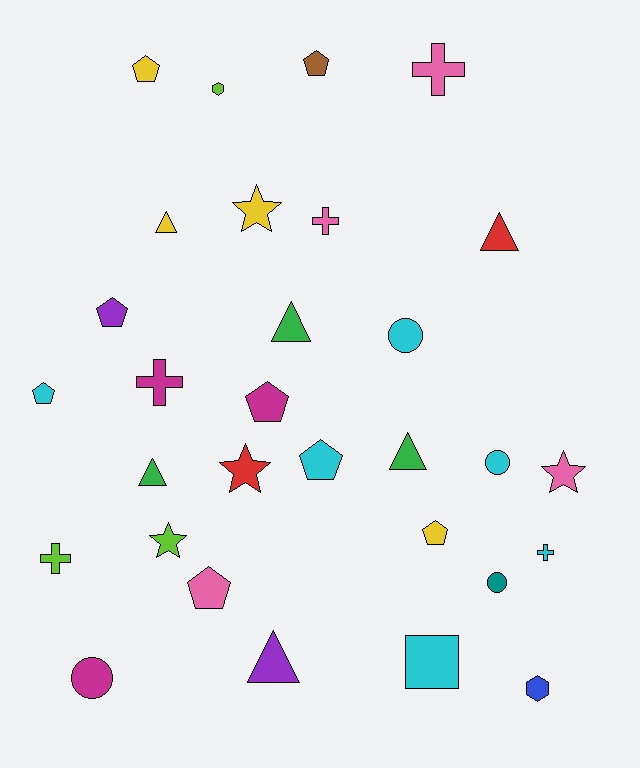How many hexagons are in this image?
There are 2 hexagons.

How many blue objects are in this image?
There is 1 blue object.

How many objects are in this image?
There are 30 objects.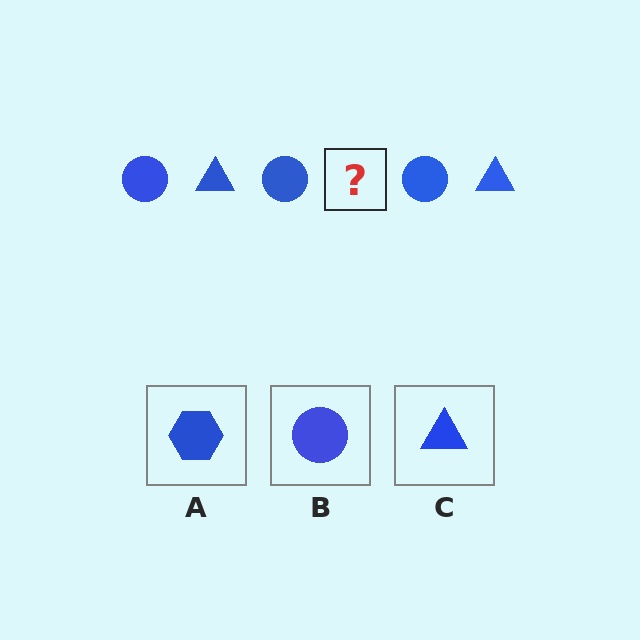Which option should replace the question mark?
Option C.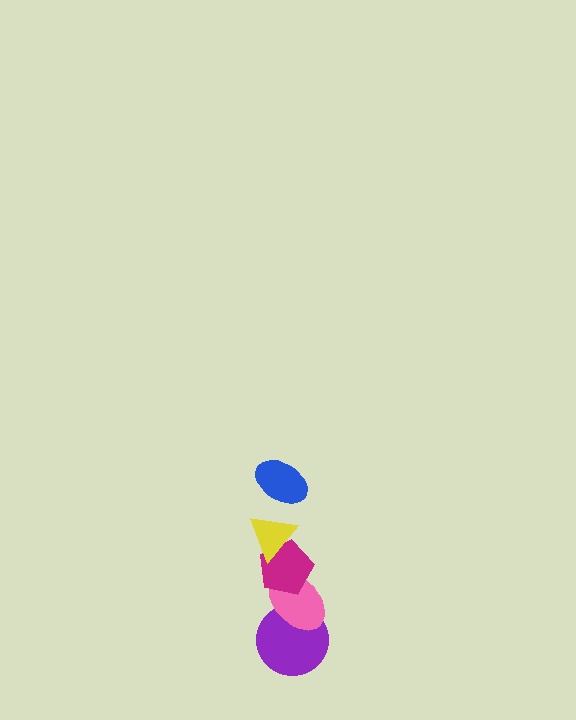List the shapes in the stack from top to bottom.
From top to bottom: the blue ellipse, the yellow triangle, the magenta pentagon, the pink ellipse, the purple circle.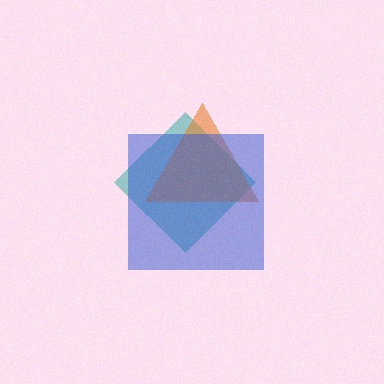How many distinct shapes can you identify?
There are 3 distinct shapes: a teal diamond, an orange triangle, a blue square.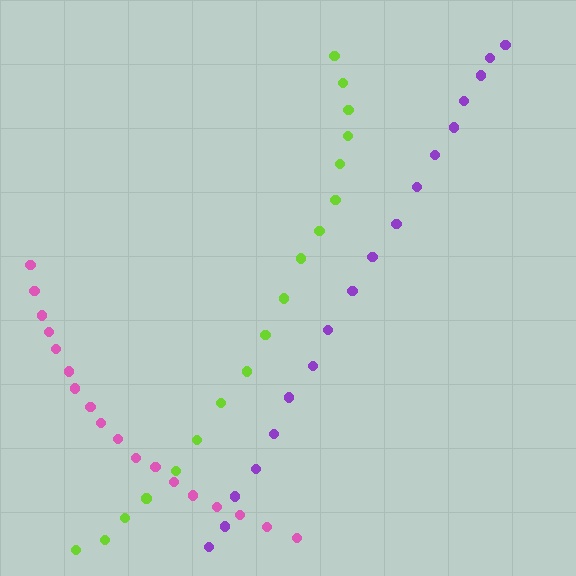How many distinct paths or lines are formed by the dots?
There are 3 distinct paths.